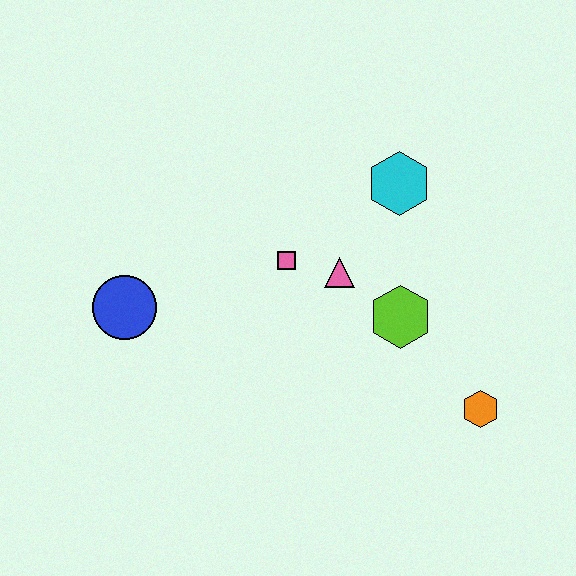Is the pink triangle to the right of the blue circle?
Yes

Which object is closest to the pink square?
The pink triangle is closest to the pink square.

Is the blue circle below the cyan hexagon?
Yes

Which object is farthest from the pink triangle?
The blue circle is farthest from the pink triangle.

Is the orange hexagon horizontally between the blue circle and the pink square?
No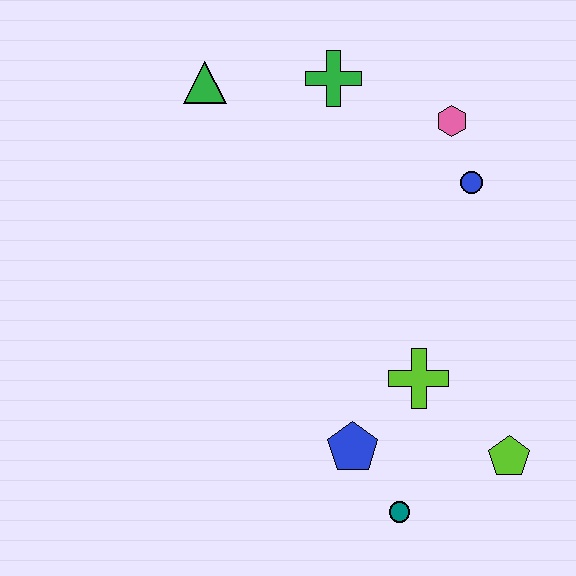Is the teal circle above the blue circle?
No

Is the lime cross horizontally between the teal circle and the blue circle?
Yes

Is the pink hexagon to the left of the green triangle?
No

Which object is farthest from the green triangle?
The lime pentagon is farthest from the green triangle.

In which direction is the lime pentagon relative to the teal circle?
The lime pentagon is to the right of the teal circle.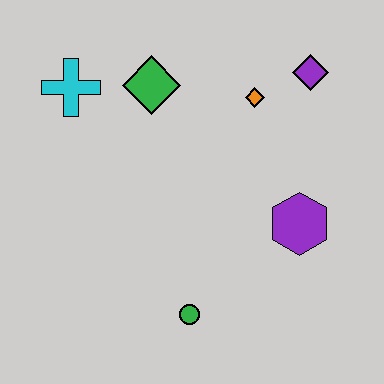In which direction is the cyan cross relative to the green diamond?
The cyan cross is to the left of the green diamond.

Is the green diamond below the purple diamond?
Yes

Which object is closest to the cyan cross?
The green diamond is closest to the cyan cross.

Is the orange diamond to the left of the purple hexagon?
Yes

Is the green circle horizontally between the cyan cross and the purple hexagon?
Yes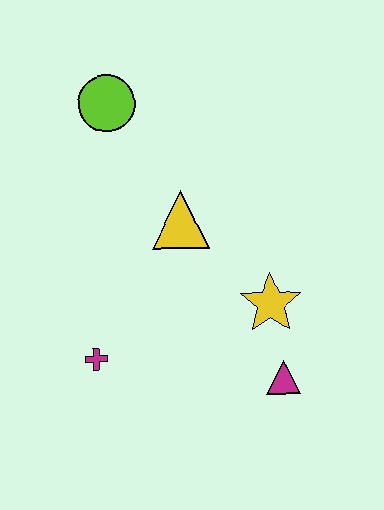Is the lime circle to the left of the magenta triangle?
Yes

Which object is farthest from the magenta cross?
The lime circle is farthest from the magenta cross.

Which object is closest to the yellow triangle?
The yellow star is closest to the yellow triangle.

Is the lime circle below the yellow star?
No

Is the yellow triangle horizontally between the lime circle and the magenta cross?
No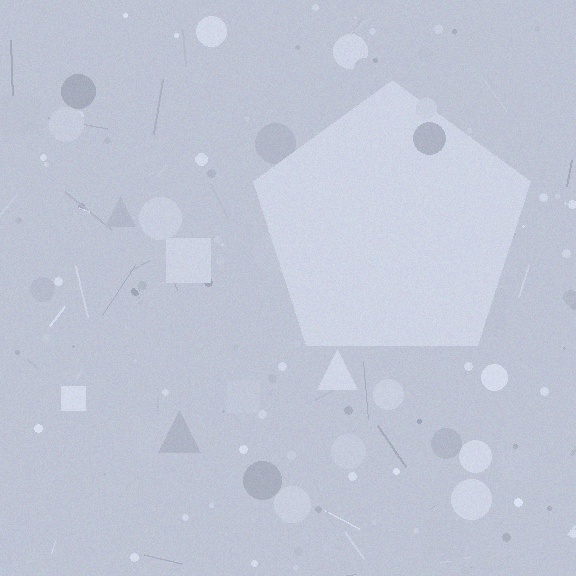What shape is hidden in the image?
A pentagon is hidden in the image.